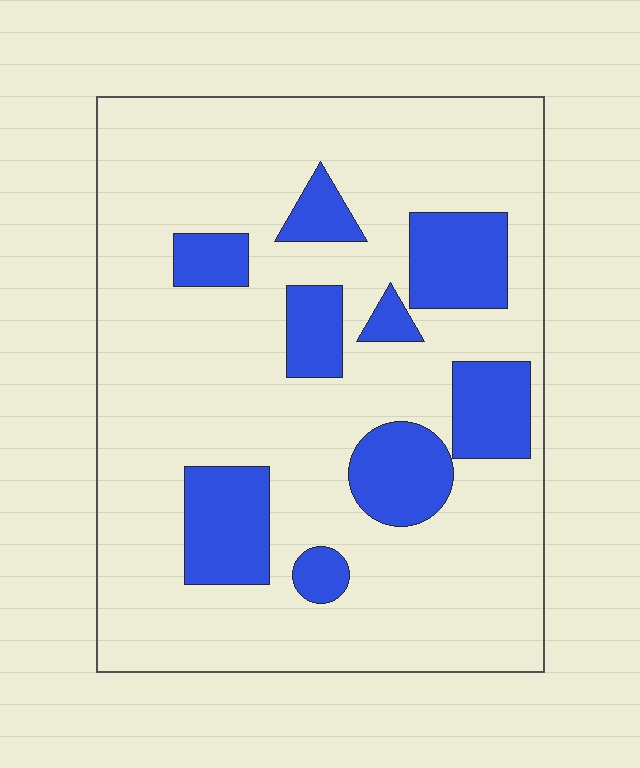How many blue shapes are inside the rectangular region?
9.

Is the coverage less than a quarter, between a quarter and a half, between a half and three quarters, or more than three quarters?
Less than a quarter.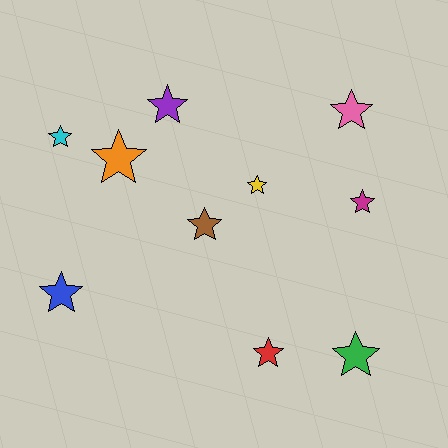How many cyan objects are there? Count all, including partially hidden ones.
There is 1 cyan object.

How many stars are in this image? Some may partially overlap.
There are 10 stars.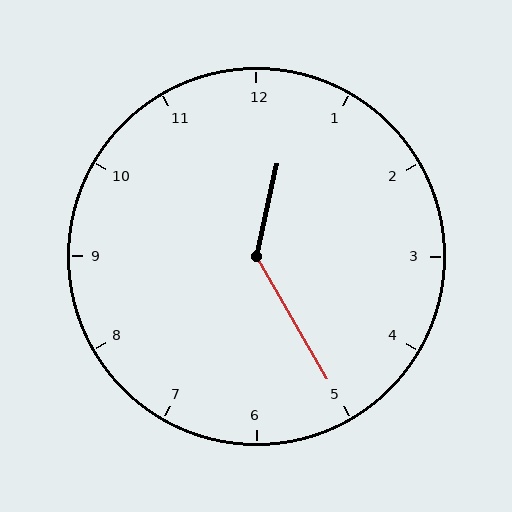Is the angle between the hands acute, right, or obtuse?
It is obtuse.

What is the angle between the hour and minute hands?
Approximately 138 degrees.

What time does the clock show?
12:25.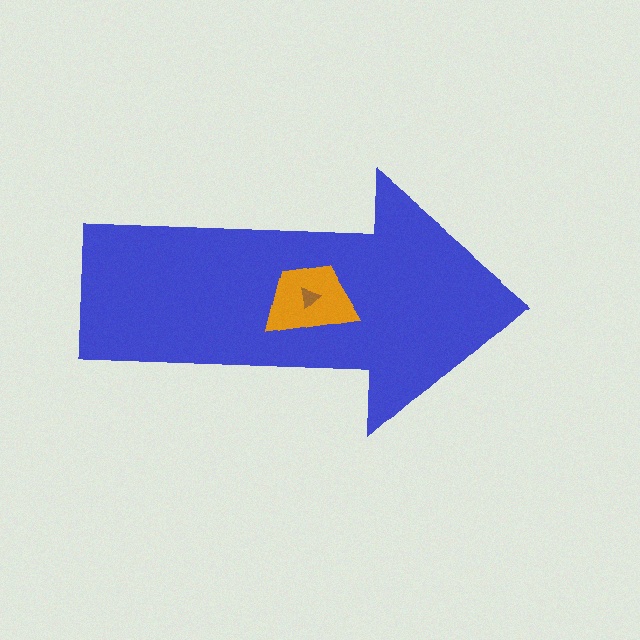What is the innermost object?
The brown triangle.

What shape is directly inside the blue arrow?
The orange trapezoid.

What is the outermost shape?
The blue arrow.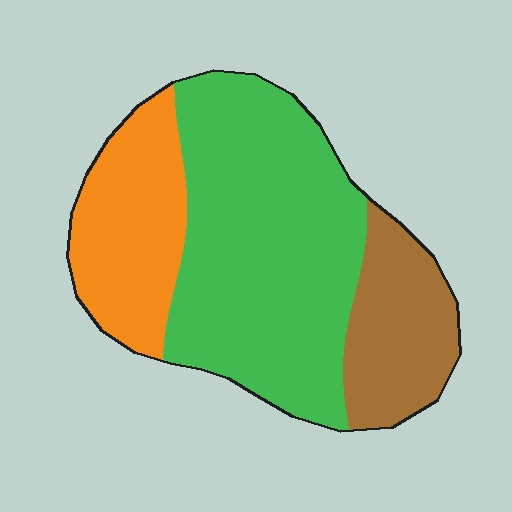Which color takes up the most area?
Green, at roughly 55%.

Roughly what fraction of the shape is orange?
Orange takes up about one quarter (1/4) of the shape.